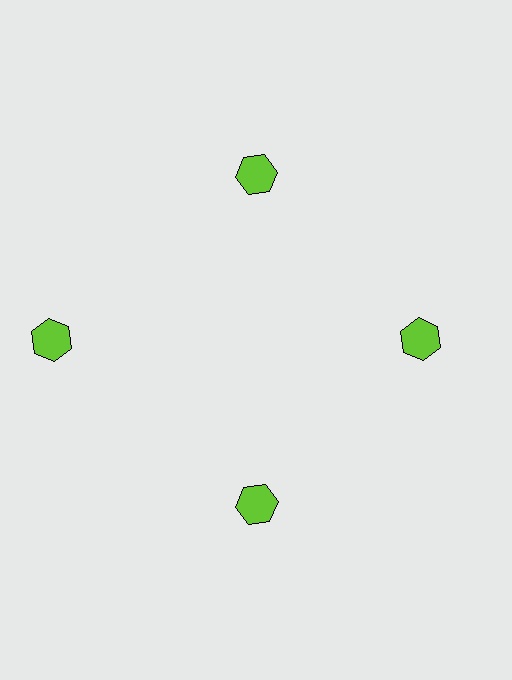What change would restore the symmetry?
The symmetry would be restored by moving it inward, back onto the ring so that all 4 hexagons sit at equal angles and equal distance from the center.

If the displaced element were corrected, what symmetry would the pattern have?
It would have 4-fold rotational symmetry — the pattern would map onto itself every 90 degrees.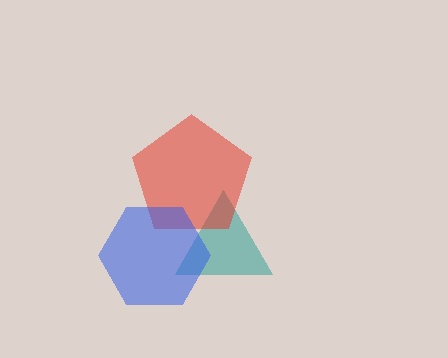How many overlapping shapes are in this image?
There are 3 overlapping shapes in the image.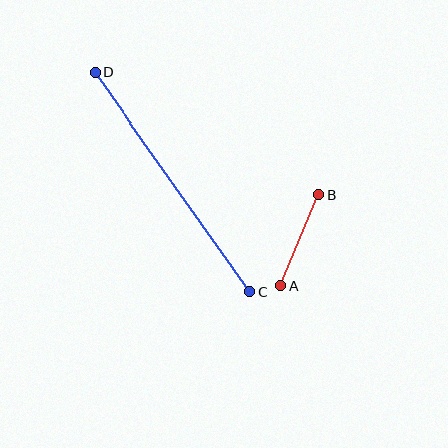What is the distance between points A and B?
The distance is approximately 99 pixels.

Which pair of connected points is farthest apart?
Points C and D are farthest apart.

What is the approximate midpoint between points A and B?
The midpoint is at approximately (300, 240) pixels.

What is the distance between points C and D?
The distance is approximately 268 pixels.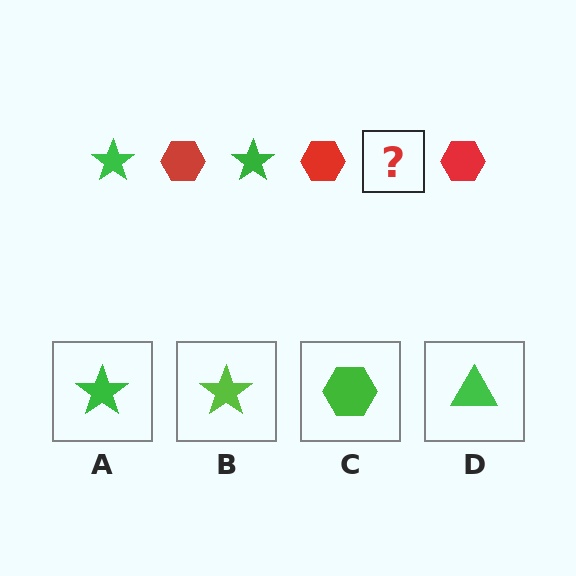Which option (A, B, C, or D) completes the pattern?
A.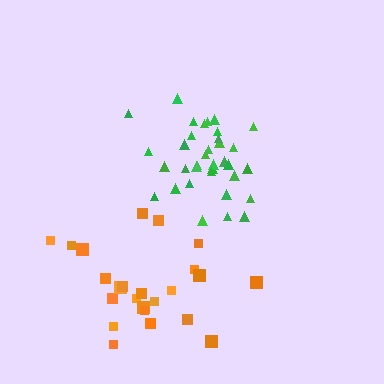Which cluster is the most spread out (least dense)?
Orange.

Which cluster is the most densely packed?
Green.